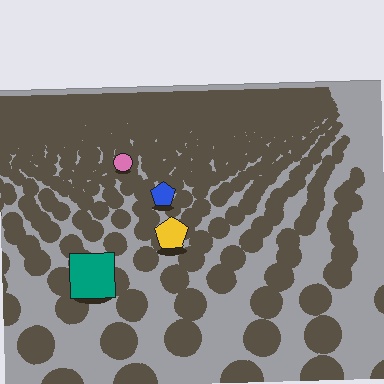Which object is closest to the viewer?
The teal square is closest. The texture marks near it are larger and more spread out.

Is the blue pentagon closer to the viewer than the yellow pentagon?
No. The yellow pentagon is closer — you can tell from the texture gradient: the ground texture is coarser near it.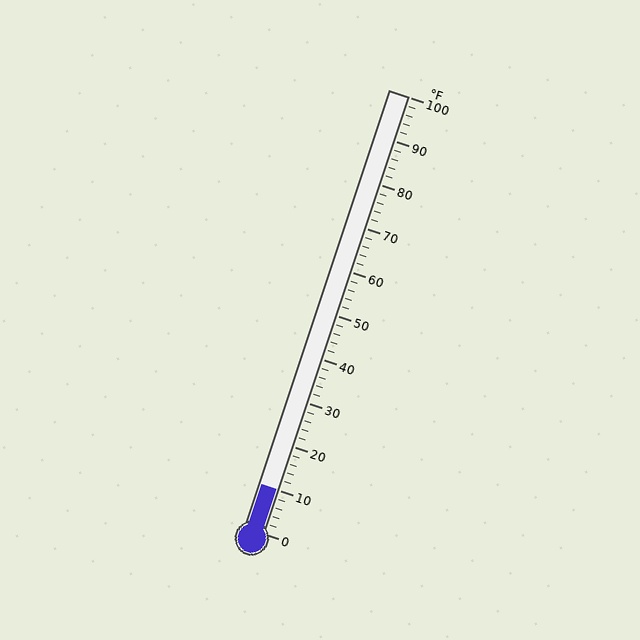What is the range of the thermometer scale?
The thermometer scale ranges from 0°F to 100°F.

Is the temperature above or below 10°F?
The temperature is at 10°F.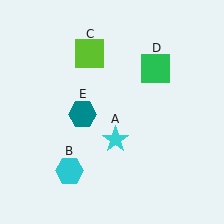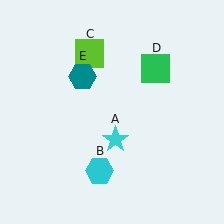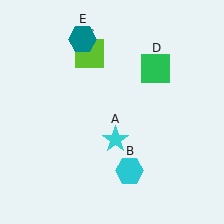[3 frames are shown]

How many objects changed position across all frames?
2 objects changed position: cyan hexagon (object B), teal hexagon (object E).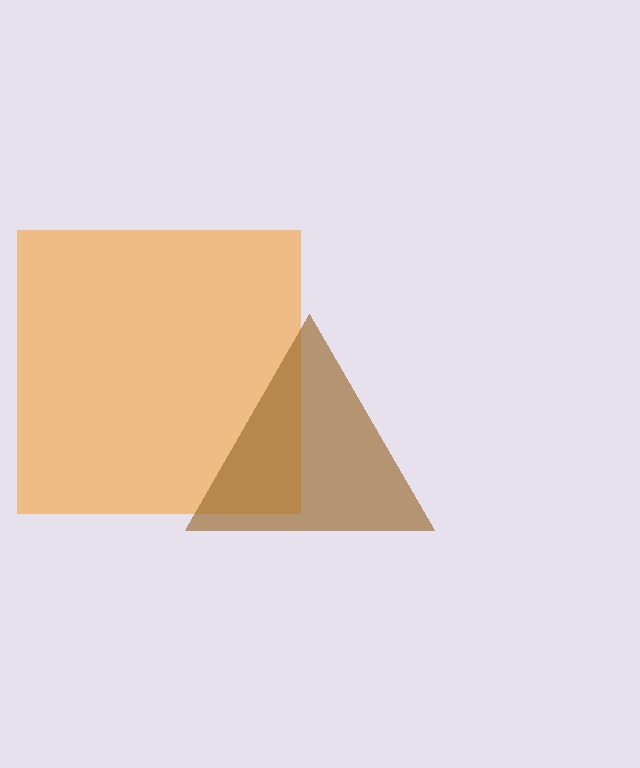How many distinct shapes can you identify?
There are 2 distinct shapes: an orange square, a brown triangle.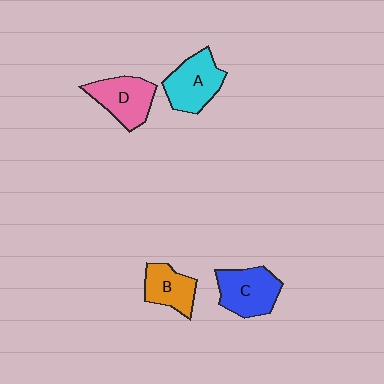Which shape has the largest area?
Shape A (cyan).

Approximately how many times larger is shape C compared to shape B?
Approximately 1.3 times.